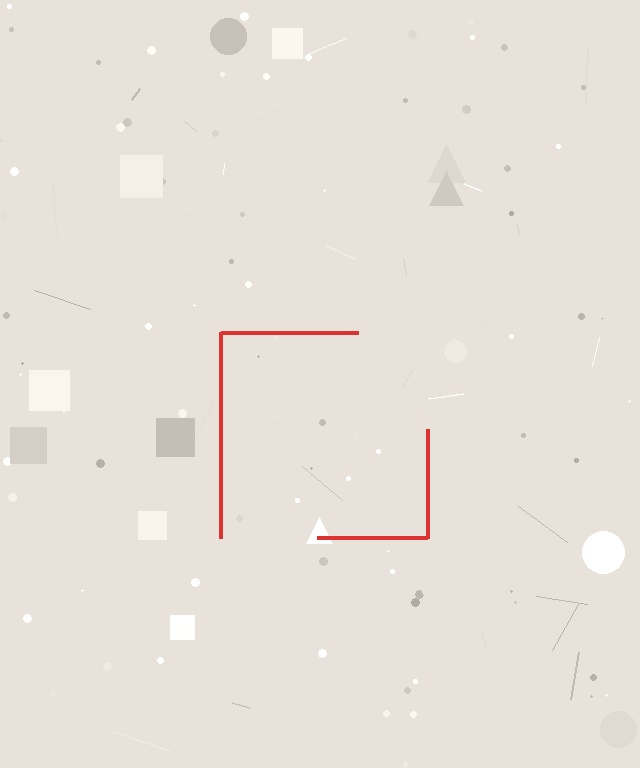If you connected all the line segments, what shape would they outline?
They would outline a square.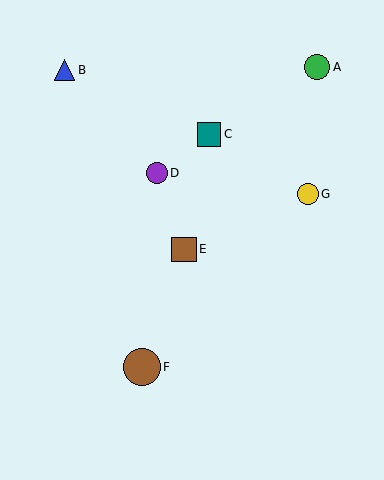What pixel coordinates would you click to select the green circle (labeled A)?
Click at (317, 67) to select the green circle A.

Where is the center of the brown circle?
The center of the brown circle is at (142, 367).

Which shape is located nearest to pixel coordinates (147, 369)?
The brown circle (labeled F) at (142, 367) is nearest to that location.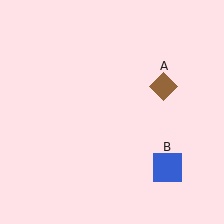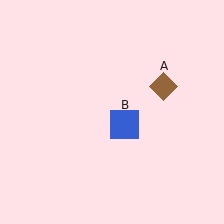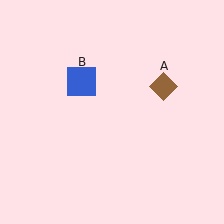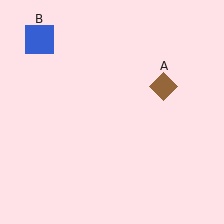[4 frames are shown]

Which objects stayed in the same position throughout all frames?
Brown diamond (object A) remained stationary.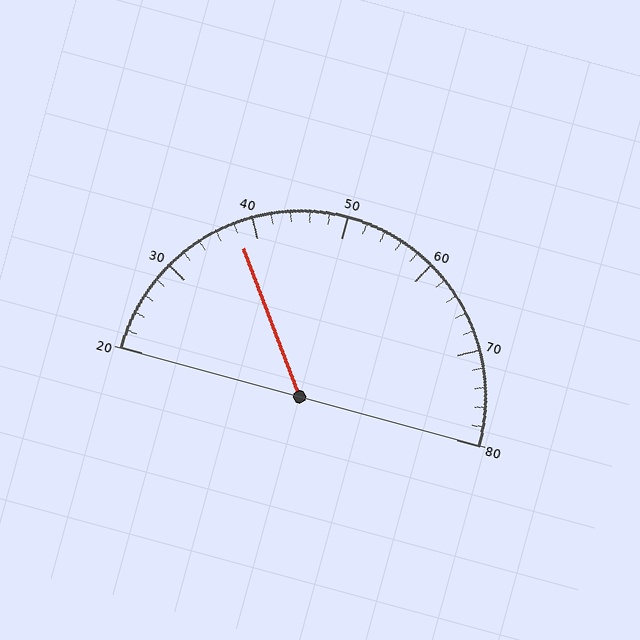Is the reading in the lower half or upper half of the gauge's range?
The reading is in the lower half of the range (20 to 80).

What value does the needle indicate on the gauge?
The needle indicates approximately 38.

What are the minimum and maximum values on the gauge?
The gauge ranges from 20 to 80.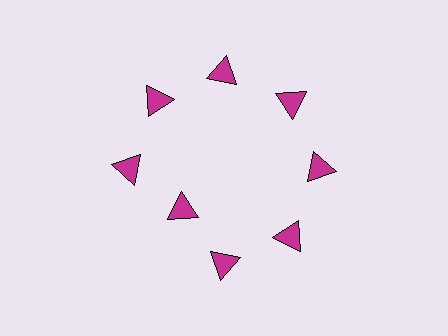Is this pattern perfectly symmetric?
No. The 8 magenta triangles are arranged in a ring, but one element near the 8 o'clock position is pulled inward toward the center, breaking the 8-fold rotational symmetry.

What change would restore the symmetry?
The symmetry would be restored by moving it outward, back onto the ring so that all 8 triangles sit at equal angles and equal distance from the center.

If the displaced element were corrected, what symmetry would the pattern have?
It would have 8-fold rotational symmetry — the pattern would map onto itself every 45 degrees.